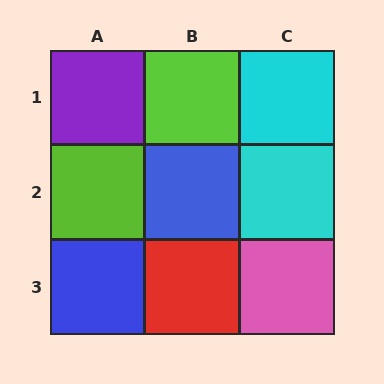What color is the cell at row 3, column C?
Pink.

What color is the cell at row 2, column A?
Lime.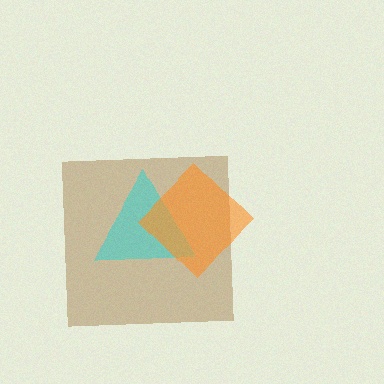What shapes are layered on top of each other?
The layered shapes are: a brown square, a cyan triangle, an orange diamond.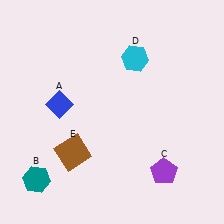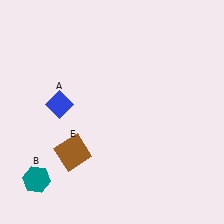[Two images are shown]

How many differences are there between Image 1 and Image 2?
There are 2 differences between the two images.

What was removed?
The cyan hexagon (D), the purple pentagon (C) were removed in Image 2.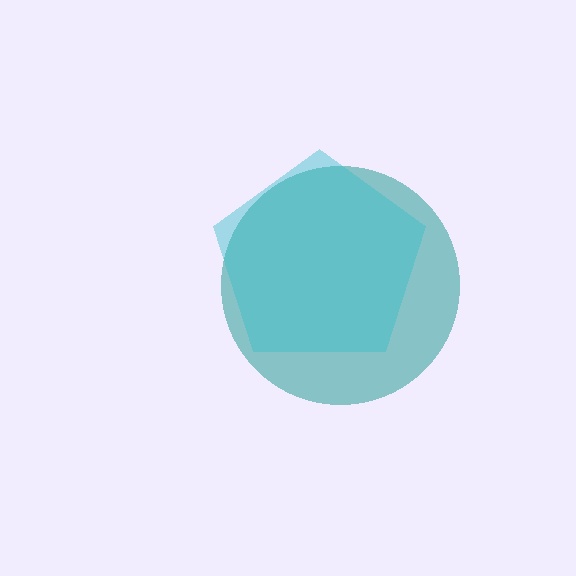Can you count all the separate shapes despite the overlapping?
Yes, there are 2 separate shapes.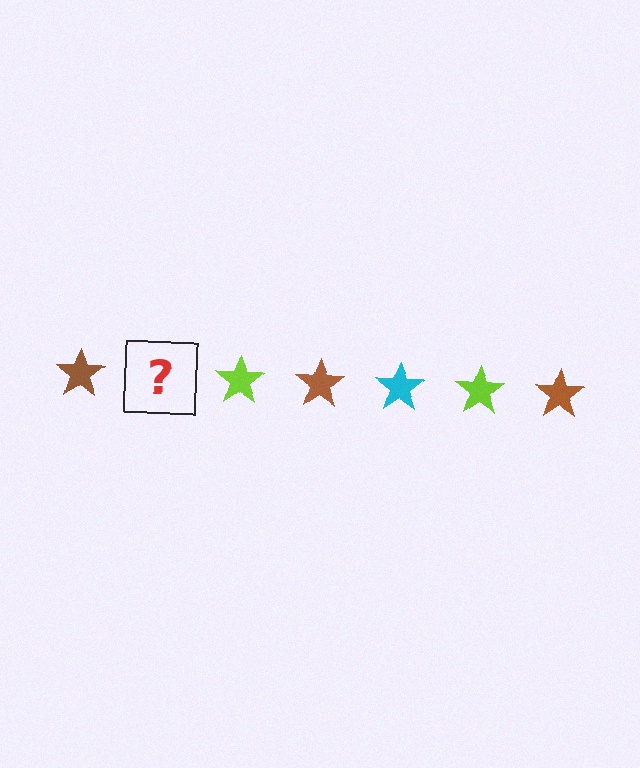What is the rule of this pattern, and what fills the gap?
The rule is that the pattern cycles through brown, cyan, lime stars. The gap should be filled with a cyan star.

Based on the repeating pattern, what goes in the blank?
The blank should be a cyan star.